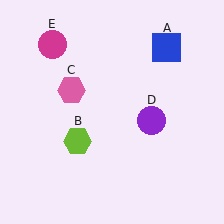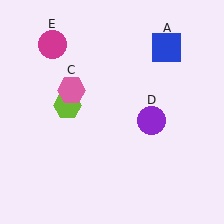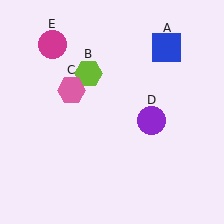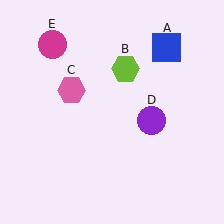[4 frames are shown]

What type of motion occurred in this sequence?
The lime hexagon (object B) rotated clockwise around the center of the scene.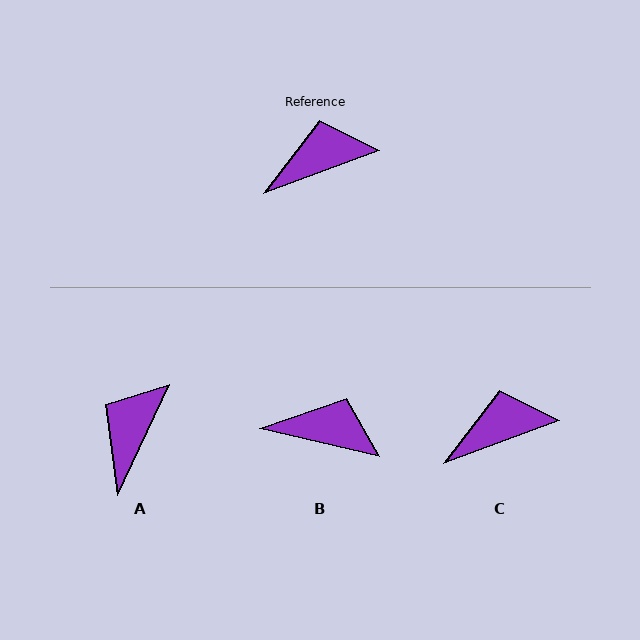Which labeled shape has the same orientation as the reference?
C.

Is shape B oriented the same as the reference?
No, it is off by about 33 degrees.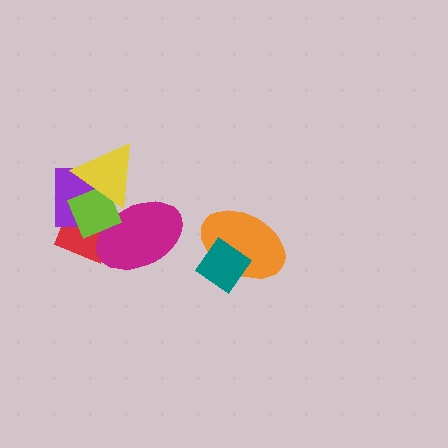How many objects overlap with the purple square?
4 objects overlap with the purple square.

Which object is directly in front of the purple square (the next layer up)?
The lime diamond is directly in front of the purple square.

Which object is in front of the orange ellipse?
The teal diamond is in front of the orange ellipse.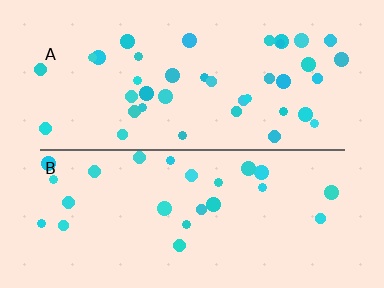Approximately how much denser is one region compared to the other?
Approximately 1.6× — region A over region B.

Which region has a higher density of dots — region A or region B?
A (the top).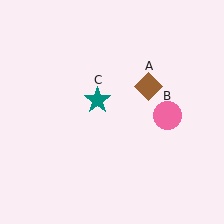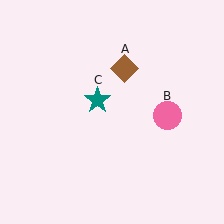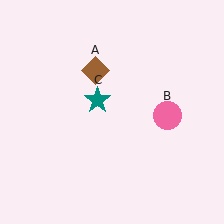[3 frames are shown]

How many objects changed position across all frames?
1 object changed position: brown diamond (object A).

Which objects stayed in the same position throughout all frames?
Pink circle (object B) and teal star (object C) remained stationary.